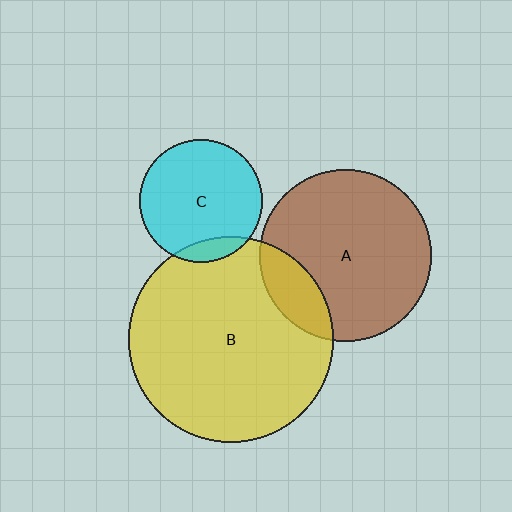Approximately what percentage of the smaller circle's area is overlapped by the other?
Approximately 15%.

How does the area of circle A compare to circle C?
Approximately 2.0 times.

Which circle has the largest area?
Circle B (yellow).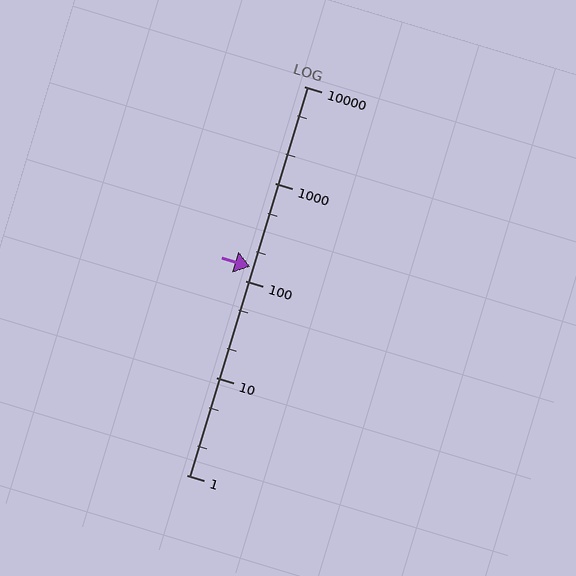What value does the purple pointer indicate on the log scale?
The pointer indicates approximately 140.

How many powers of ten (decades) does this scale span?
The scale spans 4 decades, from 1 to 10000.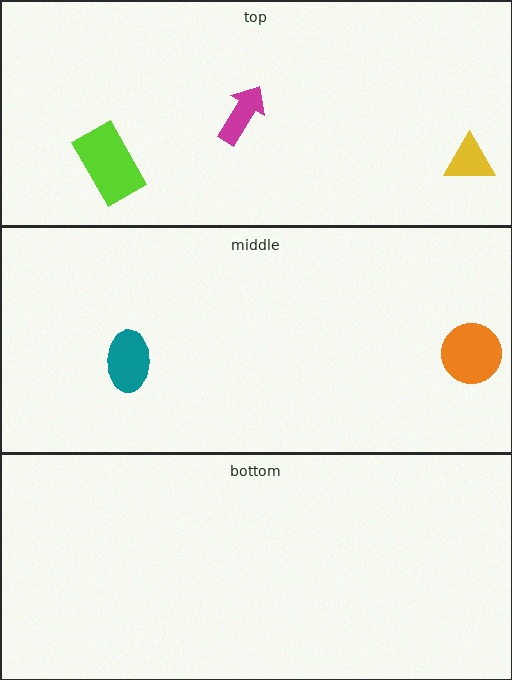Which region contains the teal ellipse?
The middle region.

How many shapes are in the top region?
3.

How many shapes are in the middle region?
2.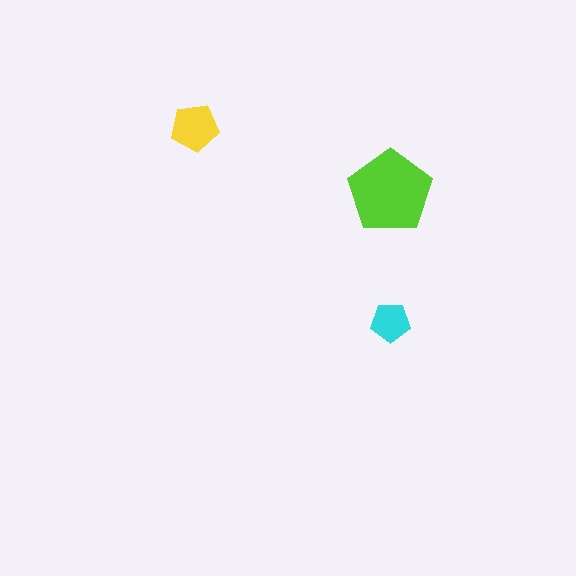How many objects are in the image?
There are 3 objects in the image.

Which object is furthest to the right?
The cyan pentagon is rightmost.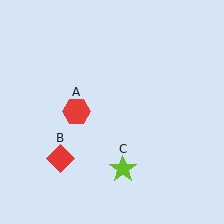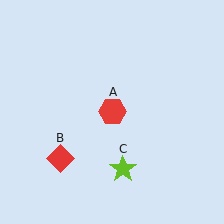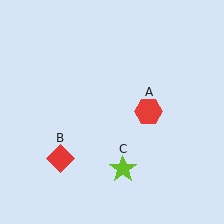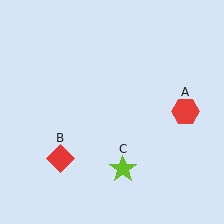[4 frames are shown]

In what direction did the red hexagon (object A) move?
The red hexagon (object A) moved right.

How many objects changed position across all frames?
1 object changed position: red hexagon (object A).